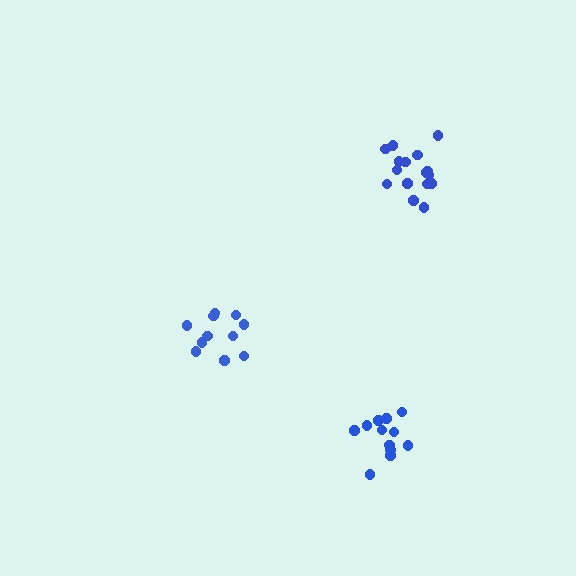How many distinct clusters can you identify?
There are 3 distinct clusters.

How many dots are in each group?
Group 1: 11 dots, Group 2: 16 dots, Group 3: 12 dots (39 total).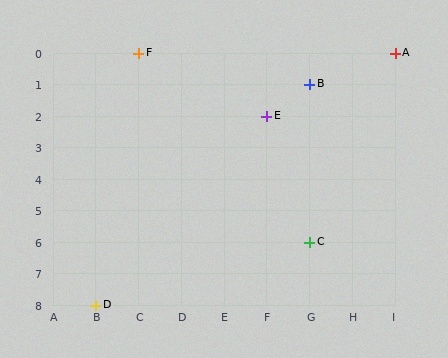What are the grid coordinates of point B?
Point B is at grid coordinates (G, 1).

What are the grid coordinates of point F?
Point F is at grid coordinates (C, 0).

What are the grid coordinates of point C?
Point C is at grid coordinates (G, 6).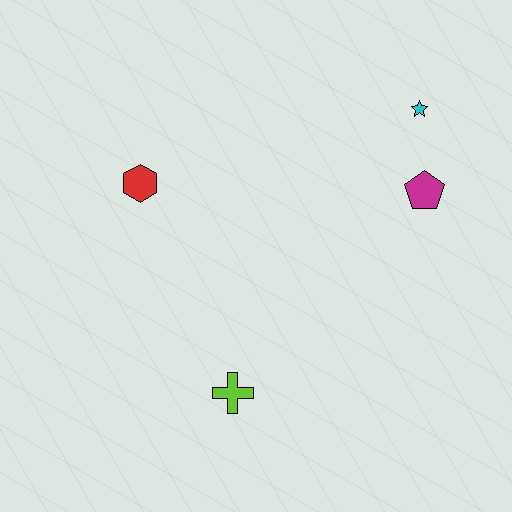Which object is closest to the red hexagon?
The lime cross is closest to the red hexagon.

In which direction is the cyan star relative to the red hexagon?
The cyan star is to the right of the red hexagon.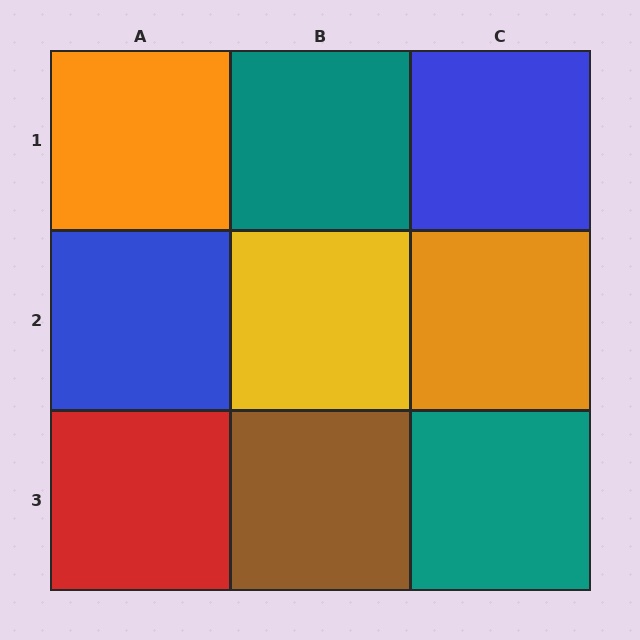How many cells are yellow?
1 cell is yellow.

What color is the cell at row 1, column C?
Blue.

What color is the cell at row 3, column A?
Red.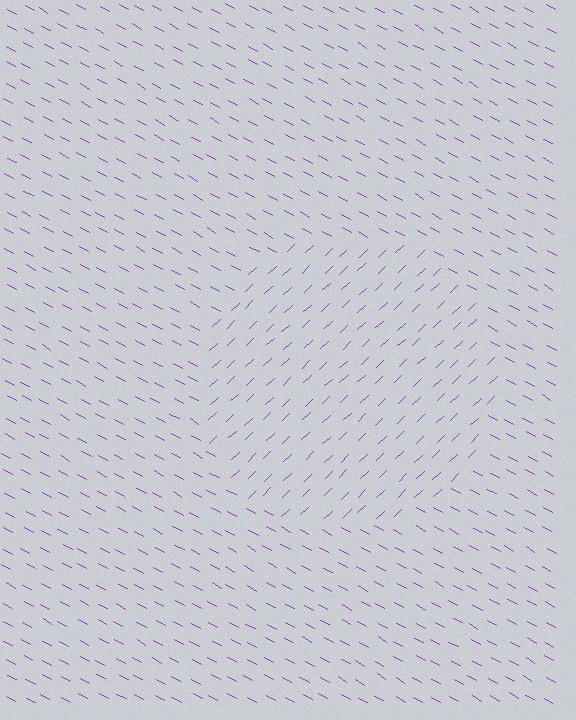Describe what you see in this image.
The image is filled with small purple line segments. A circle region in the image has lines oriented differently from the surrounding lines, creating a visible texture boundary.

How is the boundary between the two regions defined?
The boundary is defined purely by a change in line orientation (approximately 72 degrees difference). All lines are the same color and thickness.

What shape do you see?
I see a circle.